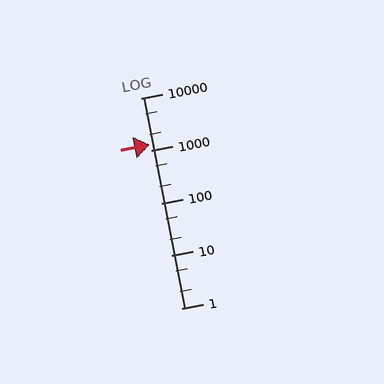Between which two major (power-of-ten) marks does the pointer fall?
The pointer is between 1000 and 10000.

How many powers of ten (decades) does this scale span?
The scale spans 4 decades, from 1 to 10000.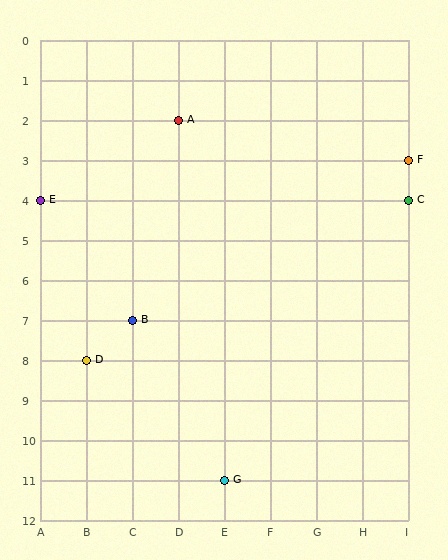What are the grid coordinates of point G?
Point G is at grid coordinates (E, 11).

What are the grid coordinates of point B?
Point B is at grid coordinates (C, 7).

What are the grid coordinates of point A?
Point A is at grid coordinates (D, 2).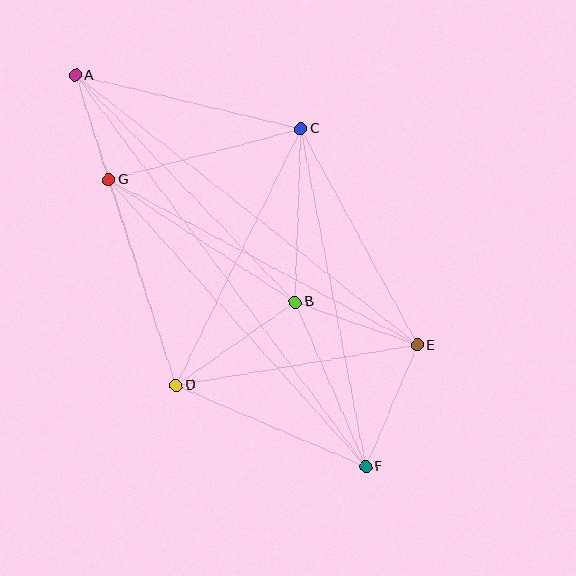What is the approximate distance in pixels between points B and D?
The distance between B and D is approximately 146 pixels.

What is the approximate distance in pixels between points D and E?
The distance between D and E is approximately 245 pixels.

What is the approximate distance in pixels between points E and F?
The distance between E and F is approximately 132 pixels.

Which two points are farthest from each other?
Points A and F are farthest from each other.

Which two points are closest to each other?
Points A and G are closest to each other.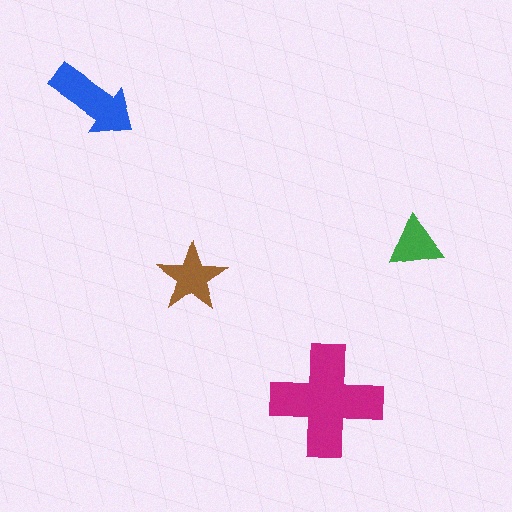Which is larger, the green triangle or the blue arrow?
The blue arrow.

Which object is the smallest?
The green triangle.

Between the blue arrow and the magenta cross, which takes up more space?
The magenta cross.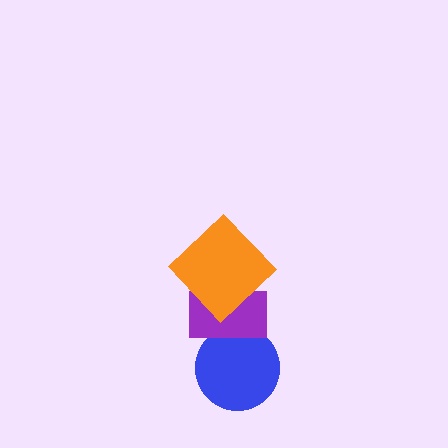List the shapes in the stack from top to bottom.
From top to bottom: the orange diamond, the purple rectangle, the blue circle.